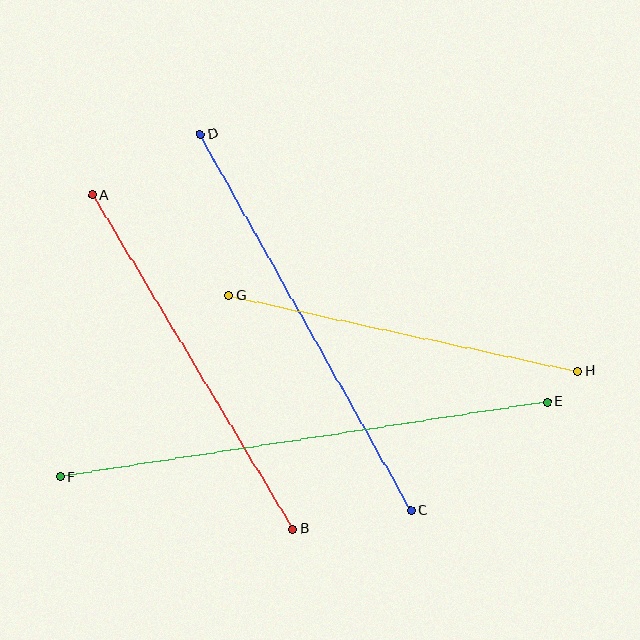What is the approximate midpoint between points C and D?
The midpoint is at approximately (305, 322) pixels.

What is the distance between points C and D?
The distance is approximately 431 pixels.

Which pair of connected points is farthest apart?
Points E and F are farthest apart.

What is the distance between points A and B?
The distance is approximately 390 pixels.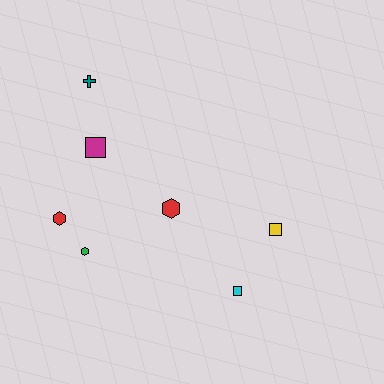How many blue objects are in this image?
There are no blue objects.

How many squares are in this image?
There are 3 squares.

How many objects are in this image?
There are 7 objects.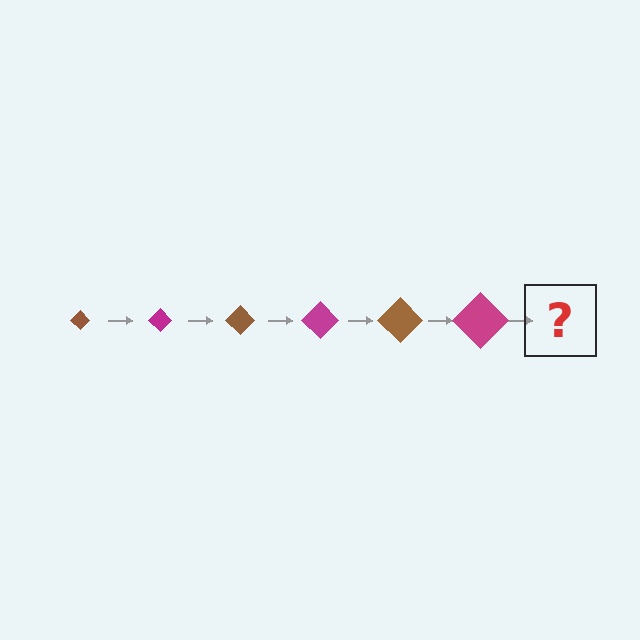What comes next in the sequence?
The next element should be a brown diamond, larger than the previous one.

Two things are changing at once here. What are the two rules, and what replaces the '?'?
The two rules are that the diamond grows larger each step and the color cycles through brown and magenta. The '?' should be a brown diamond, larger than the previous one.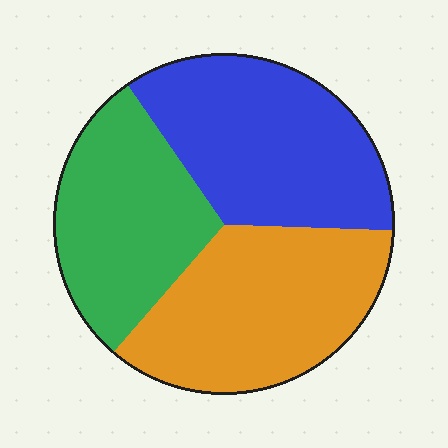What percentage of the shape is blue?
Blue covers roughly 35% of the shape.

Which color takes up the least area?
Green, at roughly 30%.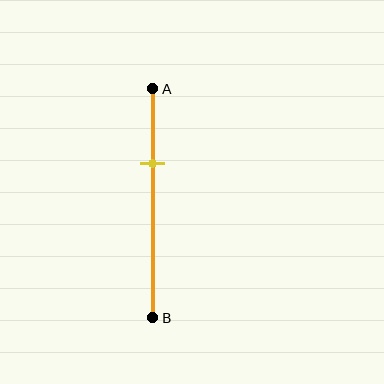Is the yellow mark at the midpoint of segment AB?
No, the mark is at about 35% from A, not at the 50% midpoint.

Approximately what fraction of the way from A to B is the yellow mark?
The yellow mark is approximately 35% of the way from A to B.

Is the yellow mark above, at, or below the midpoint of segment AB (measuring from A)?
The yellow mark is above the midpoint of segment AB.